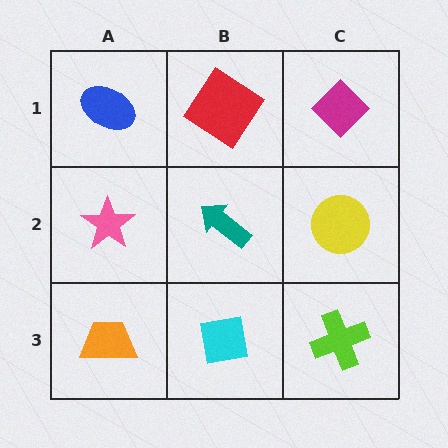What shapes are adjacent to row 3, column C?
A yellow circle (row 2, column C), a cyan square (row 3, column B).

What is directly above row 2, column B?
A red diamond.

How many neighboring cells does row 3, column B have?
3.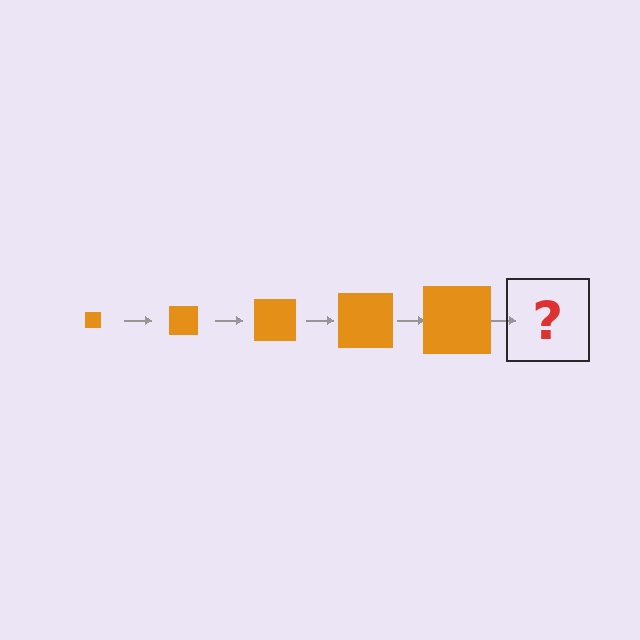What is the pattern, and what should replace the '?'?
The pattern is that the square gets progressively larger each step. The '?' should be an orange square, larger than the previous one.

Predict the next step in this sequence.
The next step is an orange square, larger than the previous one.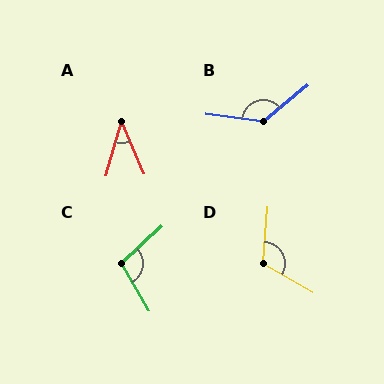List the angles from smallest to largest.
A (39°), C (103°), D (116°), B (133°).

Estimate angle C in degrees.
Approximately 103 degrees.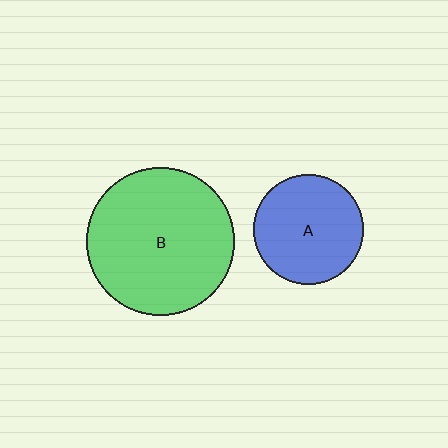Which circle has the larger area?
Circle B (green).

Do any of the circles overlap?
No, none of the circles overlap.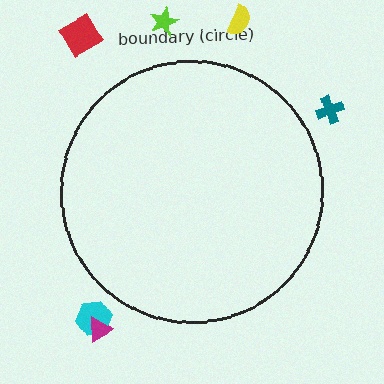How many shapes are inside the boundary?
0 inside, 6 outside.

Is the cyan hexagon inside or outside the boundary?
Outside.